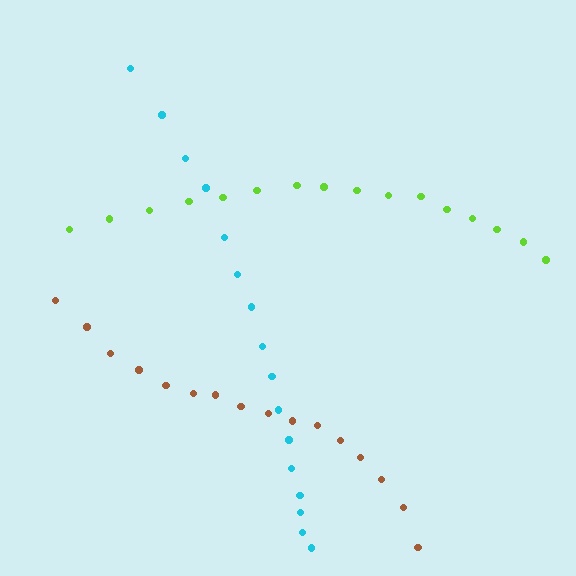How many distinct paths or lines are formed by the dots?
There are 3 distinct paths.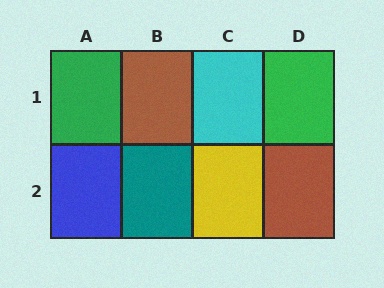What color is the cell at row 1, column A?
Green.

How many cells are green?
2 cells are green.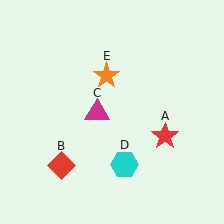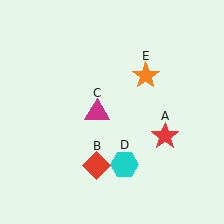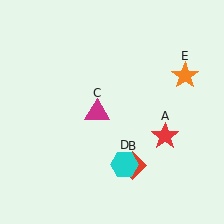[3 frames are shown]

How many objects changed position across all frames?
2 objects changed position: red diamond (object B), orange star (object E).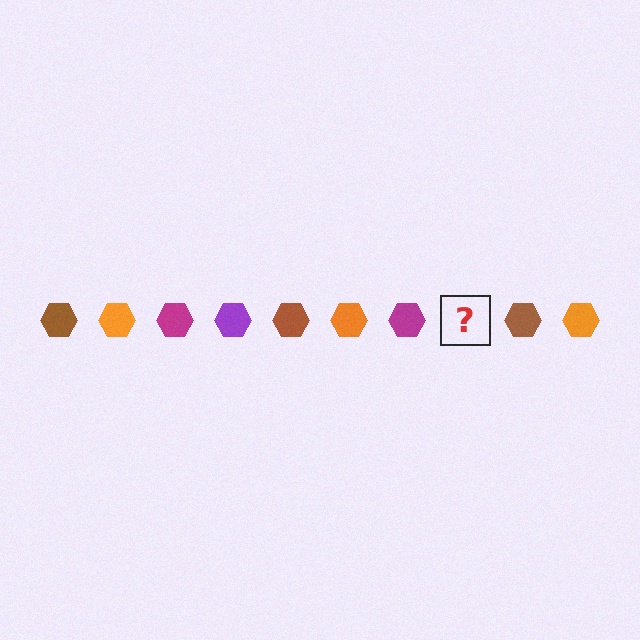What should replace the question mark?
The question mark should be replaced with a purple hexagon.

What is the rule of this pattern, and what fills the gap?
The rule is that the pattern cycles through brown, orange, magenta, purple hexagons. The gap should be filled with a purple hexagon.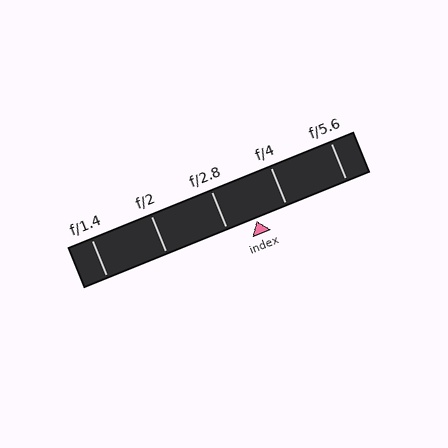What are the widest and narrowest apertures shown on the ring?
The widest aperture shown is f/1.4 and the narrowest is f/5.6.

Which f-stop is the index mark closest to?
The index mark is closest to f/2.8.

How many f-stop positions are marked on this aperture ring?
There are 5 f-stop positions marked.